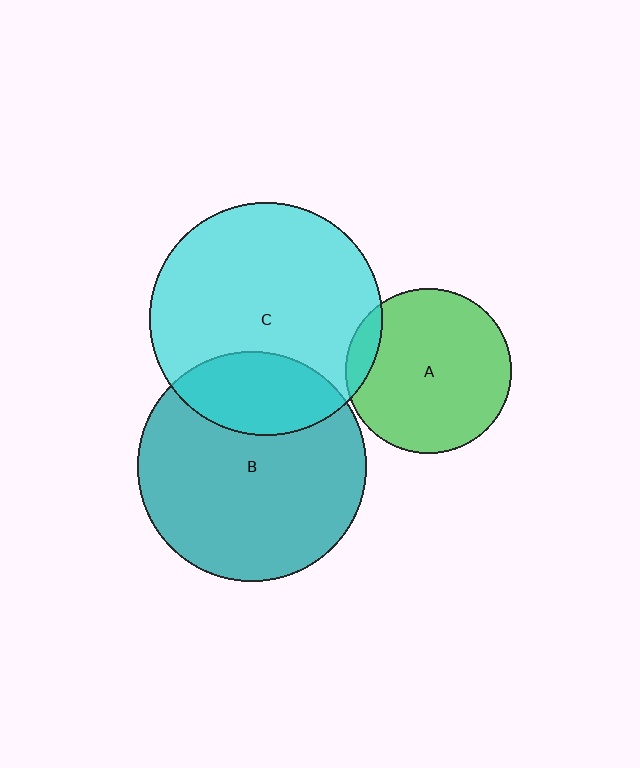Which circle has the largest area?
Circle C (cyan).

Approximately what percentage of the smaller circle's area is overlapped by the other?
Approximately 10%.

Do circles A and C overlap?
Yes.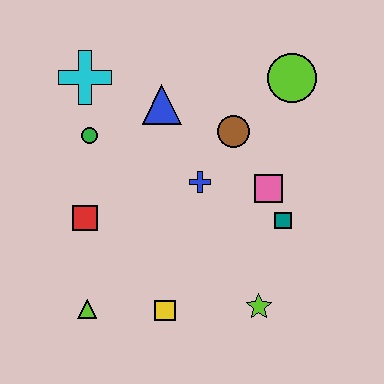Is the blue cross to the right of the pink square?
No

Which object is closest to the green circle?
The cyan cross is closest to the green circle.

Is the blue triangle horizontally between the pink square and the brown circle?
No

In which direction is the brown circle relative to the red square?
The brown circle is to the right of the red square.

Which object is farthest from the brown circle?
The lime triangle is farthest from the brown circle.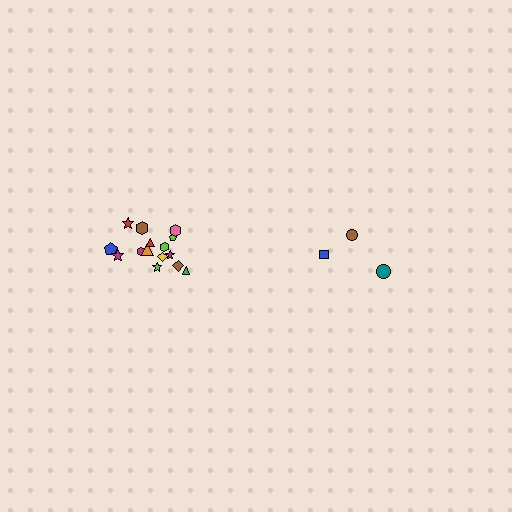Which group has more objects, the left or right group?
The left group.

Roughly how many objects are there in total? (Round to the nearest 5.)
Roughly 20 objects in total.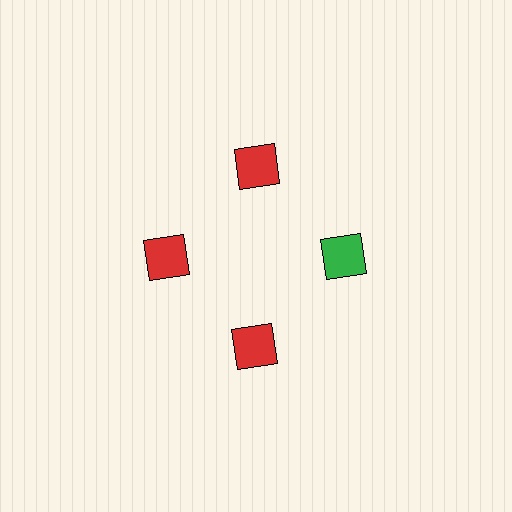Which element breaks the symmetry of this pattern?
The green square at roughly the 3 o'clock position breaks the symmetry. All other shapes are red squares.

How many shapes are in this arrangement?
There are 4 shapes arranged in a ring pattern.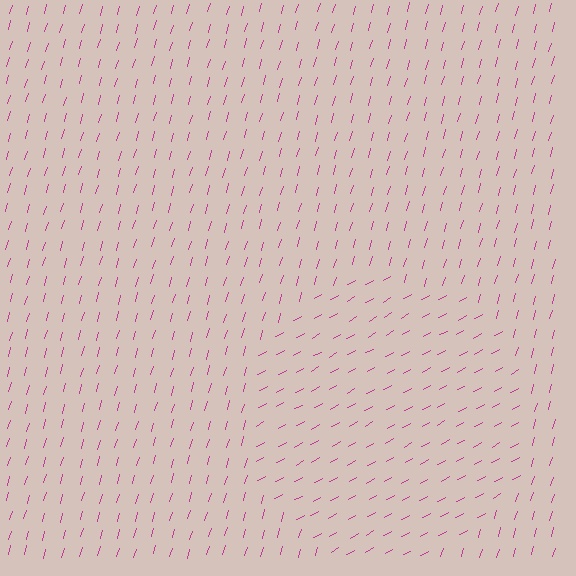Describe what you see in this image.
The image is filled with small magenta line segments. A circle region in the image has lines oriented differently from the surrounding lines, creating a visible texture boundary.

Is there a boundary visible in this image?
Yes, there is a texture boundary formed by a change in line orientation.